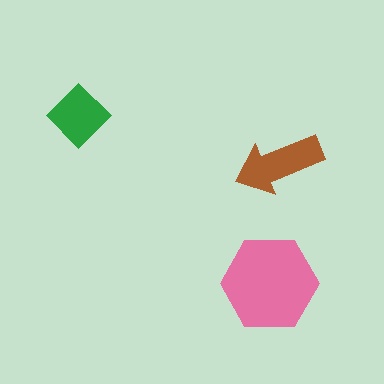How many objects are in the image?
There are 3 objects in the image.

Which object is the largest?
The pink hexagon.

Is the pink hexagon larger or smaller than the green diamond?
Larger.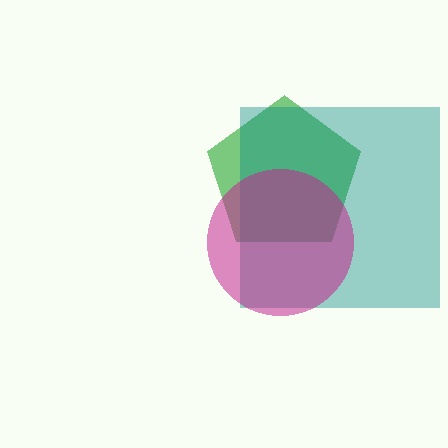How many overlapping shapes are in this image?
There are 3 overlapping shapes in the image.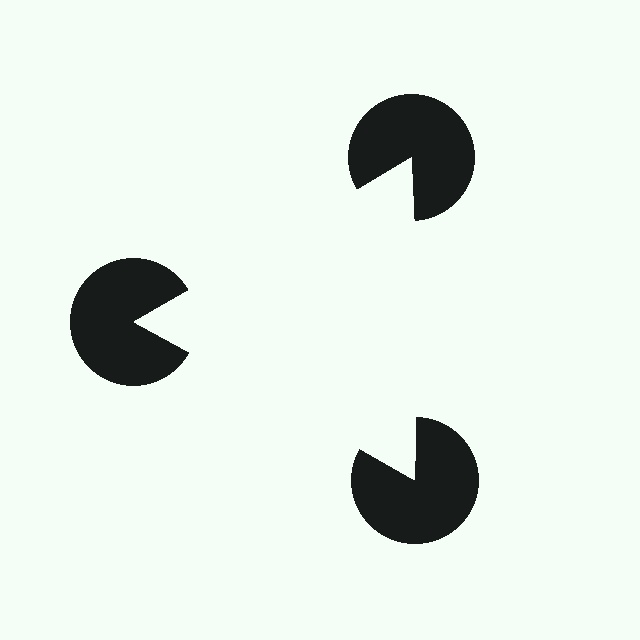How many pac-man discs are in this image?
There are 3 — one at each vertex of the illusory triangle.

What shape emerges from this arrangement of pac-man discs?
An illusory triangle — its edges are inferred from the aligned wedge cuts in the pac-man discs, not physically drawn.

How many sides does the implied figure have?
3 sides.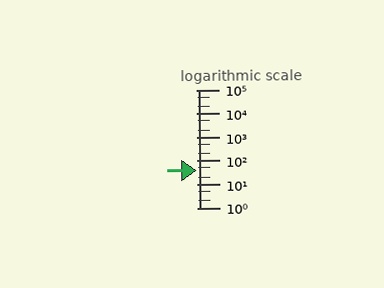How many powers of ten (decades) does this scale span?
The scale spans 5 decades, from 1 to 100000.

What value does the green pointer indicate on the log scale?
The pointer indicates approximately 38.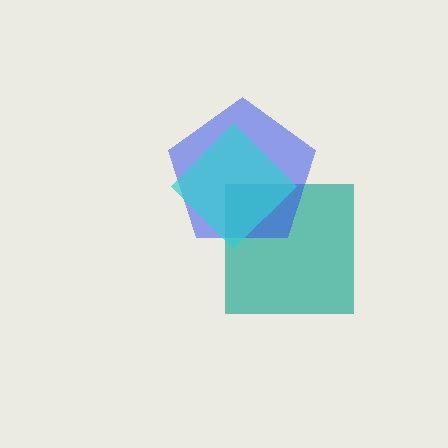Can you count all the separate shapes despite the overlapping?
Yes, there are 3 separate shapes.